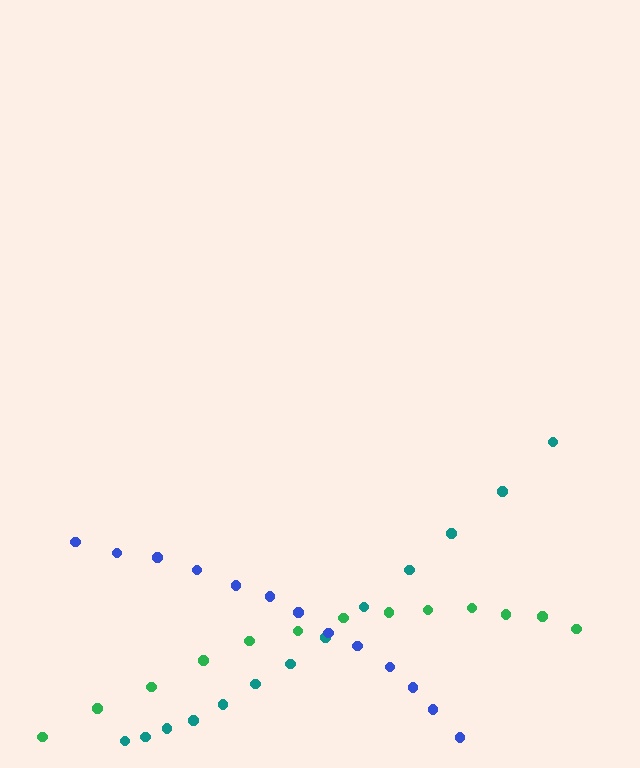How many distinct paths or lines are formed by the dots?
There are 3 distinct paths.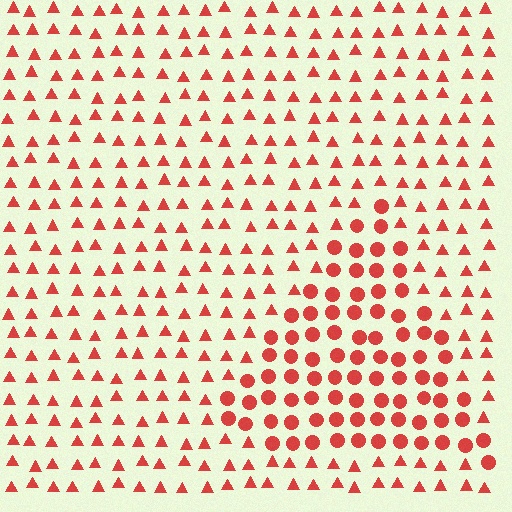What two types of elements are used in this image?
The image uses circles inside the triangle region and triangles outside it.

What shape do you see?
I see a triangle.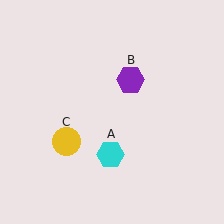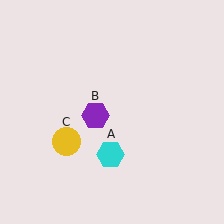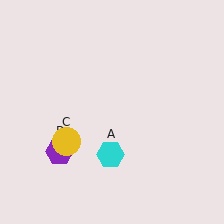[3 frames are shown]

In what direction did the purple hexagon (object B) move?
The purple hexagon (object B) moved down and to the left.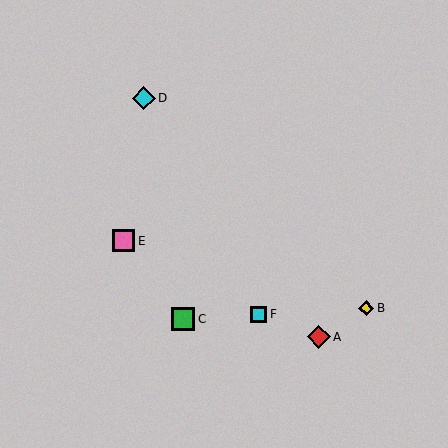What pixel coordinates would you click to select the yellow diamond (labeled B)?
Click at (366, 308) to select the yellow diamond B.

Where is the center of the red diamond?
The center of the red diamond is at (319, 337).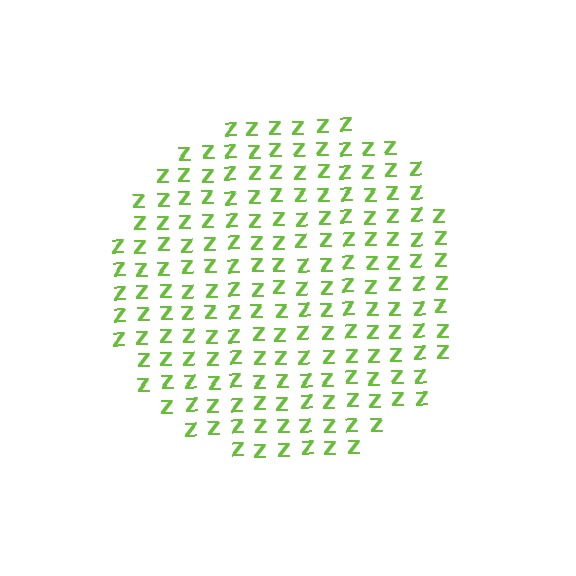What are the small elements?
The small elements are letter Z's.